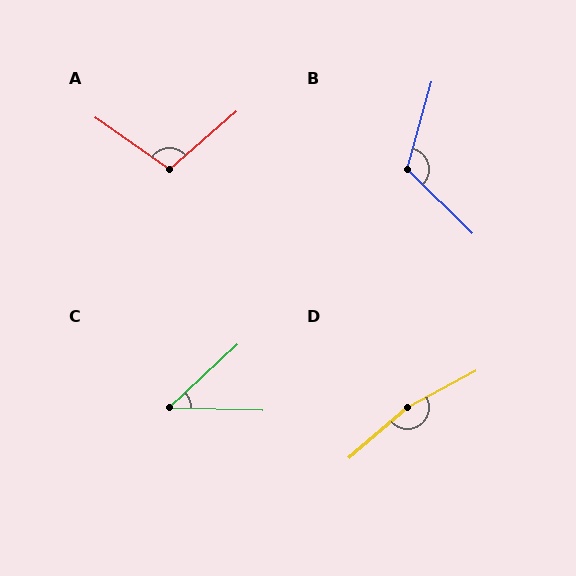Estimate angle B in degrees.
Approximately 119 degrees.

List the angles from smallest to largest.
C (44°), A (104°), B (119°), D (167°).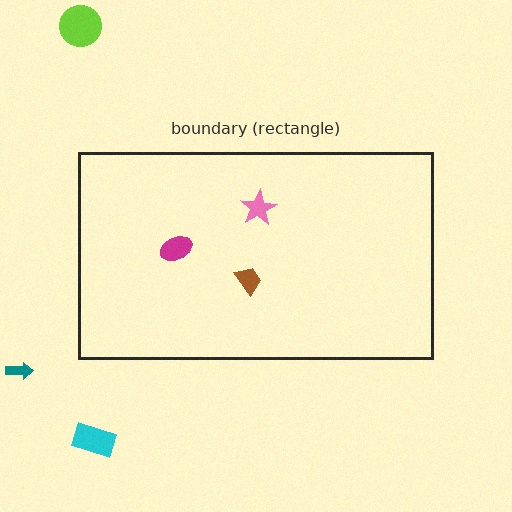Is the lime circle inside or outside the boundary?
Outside.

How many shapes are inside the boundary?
3 inside, 3 outside.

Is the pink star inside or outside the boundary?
Inside.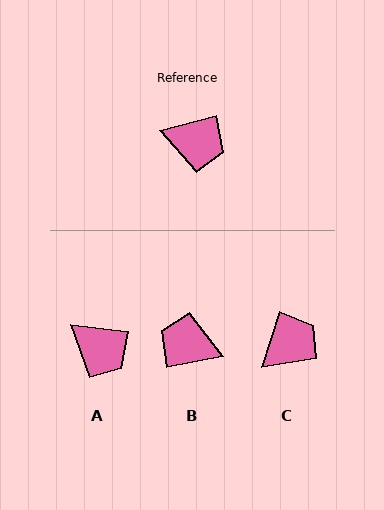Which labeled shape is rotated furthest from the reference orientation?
B, about 176 degrees away.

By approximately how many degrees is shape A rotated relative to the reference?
Approximately 21 degrees clockwise.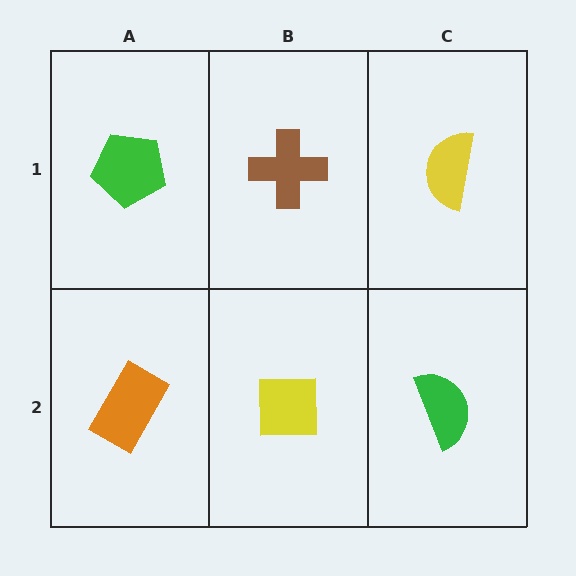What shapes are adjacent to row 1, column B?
A yellow square (row 2, column B), a green pentagon (row 1, column A), a yellow semicircle (row 1, column C).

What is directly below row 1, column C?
A green semicircle.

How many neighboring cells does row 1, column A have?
2.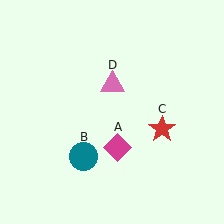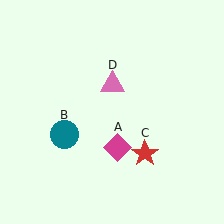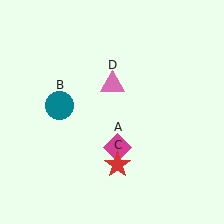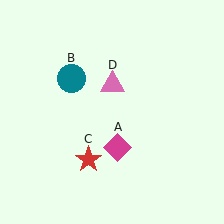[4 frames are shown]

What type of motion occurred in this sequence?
The teal circle (object B), red star (object C) rotated clockwise around the center of the scene.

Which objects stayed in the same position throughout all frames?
Magenta diamond (object A) and pink triangle (object D) remained stationary.